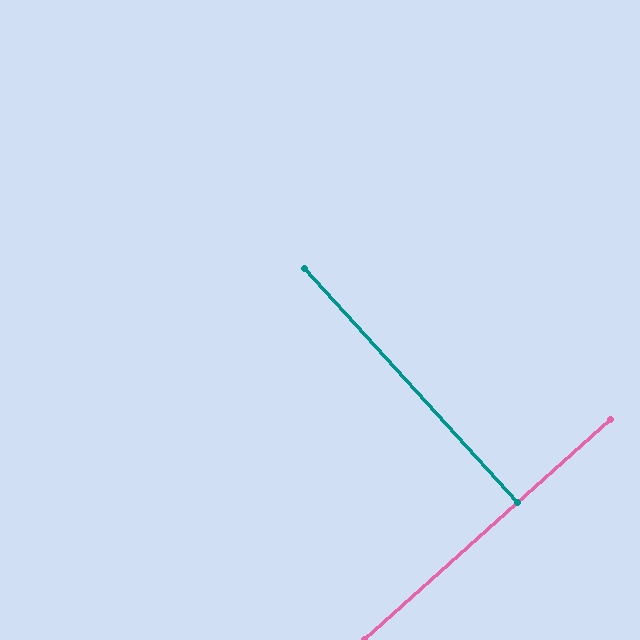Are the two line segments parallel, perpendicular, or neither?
Perpendicular — they meet at approximately 89°.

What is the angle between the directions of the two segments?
Approximately 89 degrees.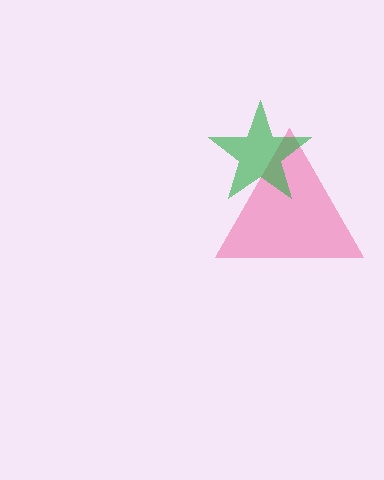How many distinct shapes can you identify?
There are 2 distinct shapes: a pink triangle, a green star.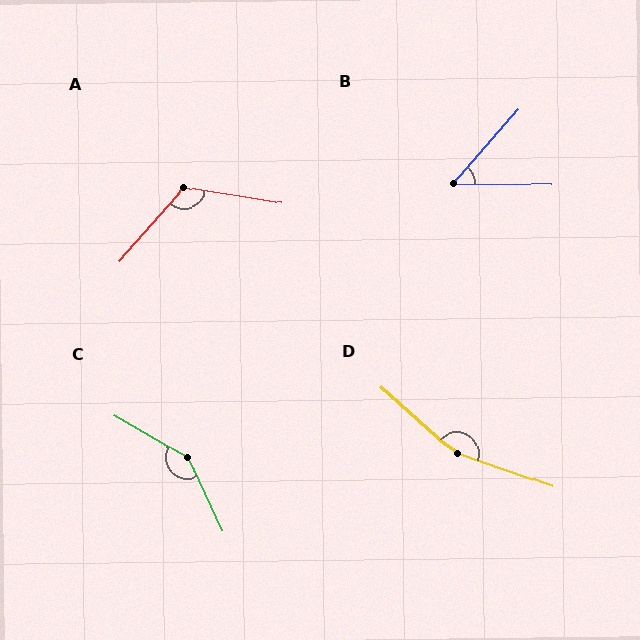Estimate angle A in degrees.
Approximately 122 degrees.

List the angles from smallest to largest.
B (50°), A (122°), C (145°), D (158°).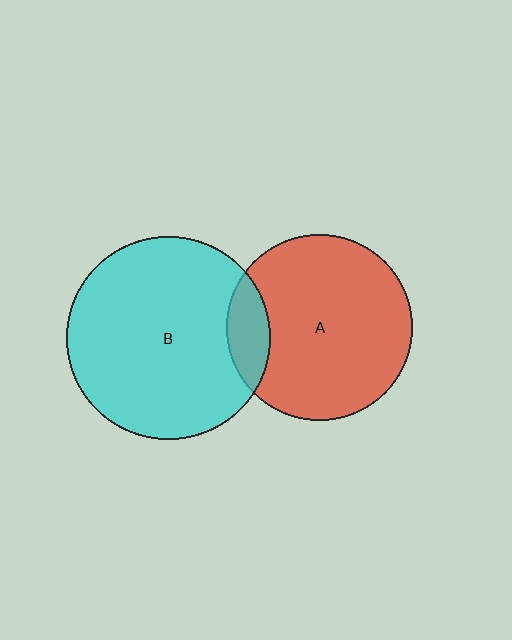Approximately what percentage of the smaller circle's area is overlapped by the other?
Approximately 15%.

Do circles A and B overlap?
Yes.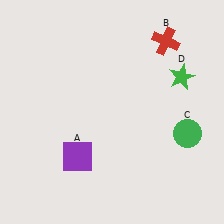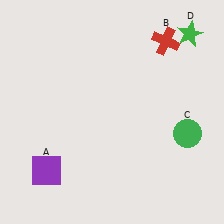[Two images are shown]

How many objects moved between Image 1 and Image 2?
2 objects moved between the two images.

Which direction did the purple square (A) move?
The purple square (A) moved left.